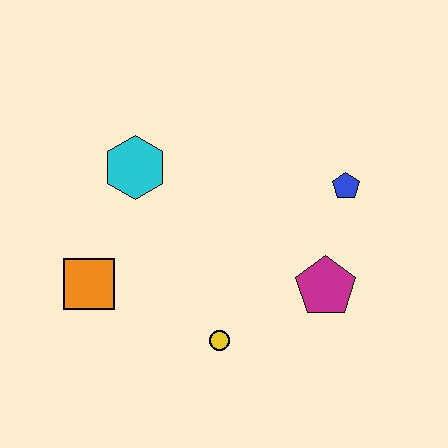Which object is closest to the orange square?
The cyan hexagon is closest to the orange square.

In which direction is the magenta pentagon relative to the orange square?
The magenta pentagon is to the right of the orange square.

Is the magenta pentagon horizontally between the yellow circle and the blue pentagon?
Yes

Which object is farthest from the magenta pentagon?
The orange square is farthest from the magenta pentagon.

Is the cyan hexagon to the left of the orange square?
No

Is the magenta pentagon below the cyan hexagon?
Yes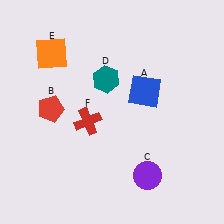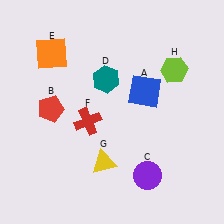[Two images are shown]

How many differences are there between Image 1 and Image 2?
There are 2 differences between the two images.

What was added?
A yellow triangle (G), a lime hexagon (H) were added in Image 2.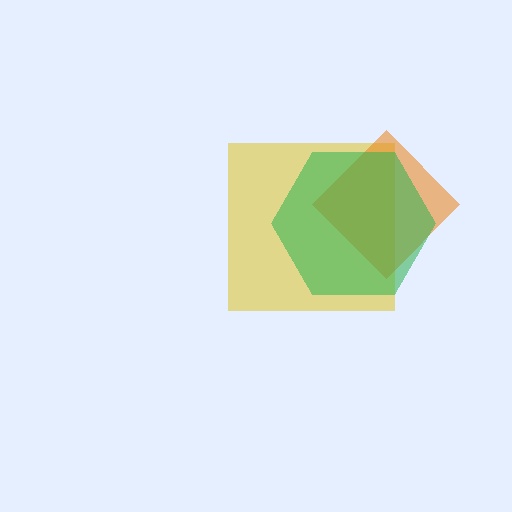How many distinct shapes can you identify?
There are 3 distinct shapes: a yellow square, an orange diamond, a green hexagon.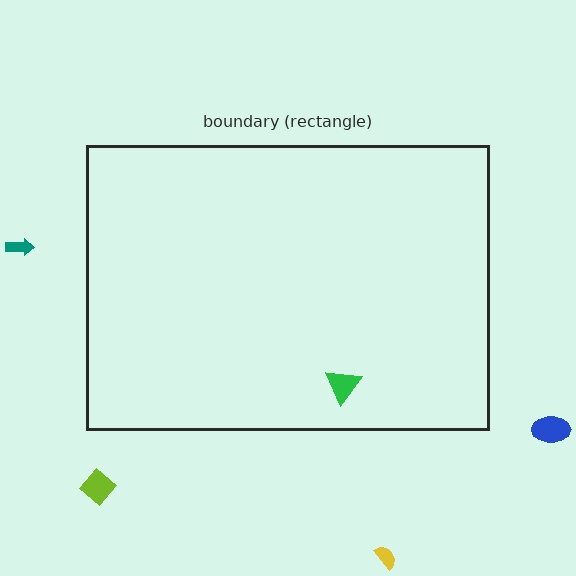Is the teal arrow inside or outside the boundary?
Outside.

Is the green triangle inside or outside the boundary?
Inside.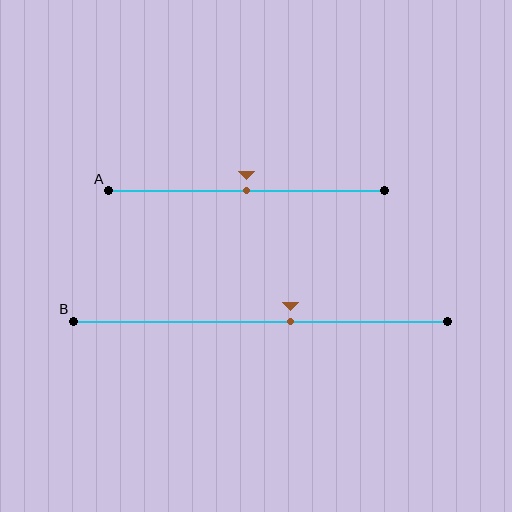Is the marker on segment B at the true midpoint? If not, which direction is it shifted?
No, the marker on segment B is shifted to the right by about 8% of the segment length.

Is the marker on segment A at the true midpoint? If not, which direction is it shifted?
Yes, the marker on segment A is at the true midpoint.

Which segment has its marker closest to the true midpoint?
Segment A has its marker closest to the true midpoint.